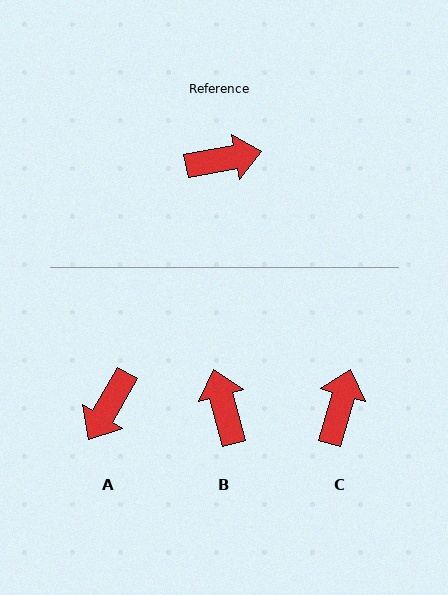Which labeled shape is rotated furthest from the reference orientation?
A, about 131 degrees away.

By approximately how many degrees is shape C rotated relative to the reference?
Approximately 64 degrees counter-clockwise.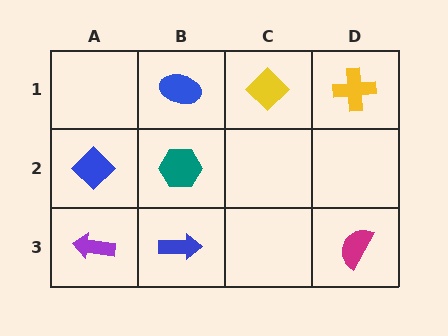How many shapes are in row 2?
2 shapes.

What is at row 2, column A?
A blue diamond.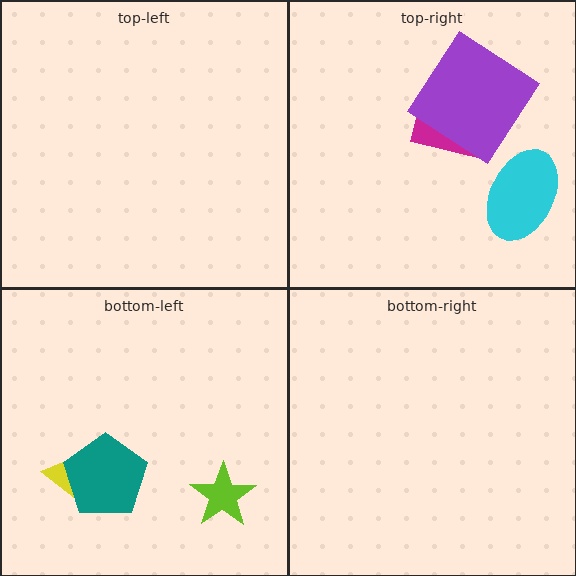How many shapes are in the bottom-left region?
3.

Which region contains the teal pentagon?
The bottom-left region.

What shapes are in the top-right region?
The cyan ellipse, the magenta rectangle, the purple diamond.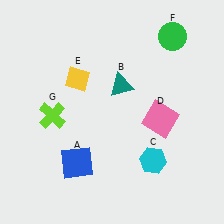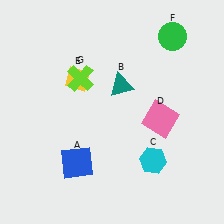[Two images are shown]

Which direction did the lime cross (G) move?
The lime cross (G) moved up.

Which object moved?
The lime cross (G) moved up.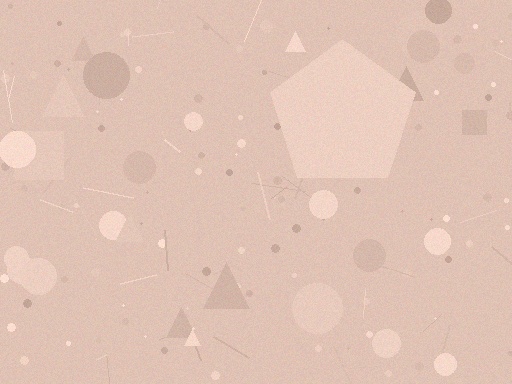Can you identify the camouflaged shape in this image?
The camouflaged shape is a pentagon.